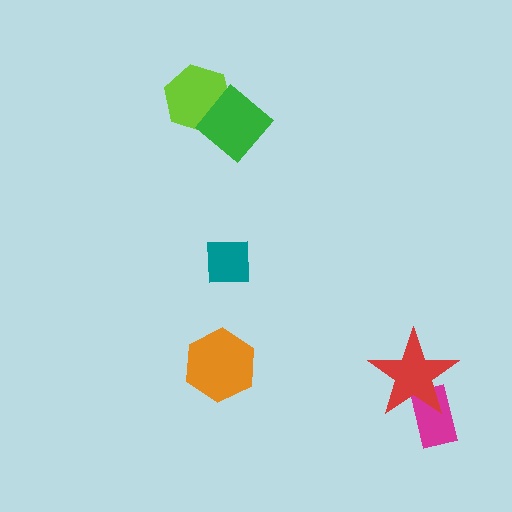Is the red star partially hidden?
No, no other shape covers it.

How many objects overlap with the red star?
1 object overlaps with the red star.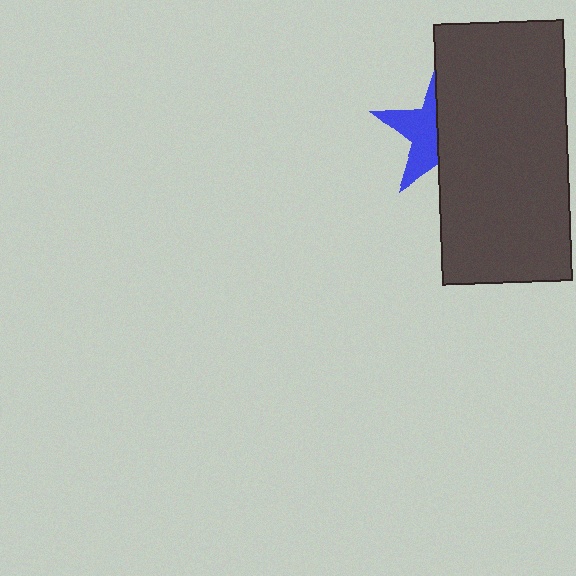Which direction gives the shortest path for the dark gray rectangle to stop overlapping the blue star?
Moving right gives the shortest separation.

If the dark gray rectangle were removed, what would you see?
You would see the complete blue star.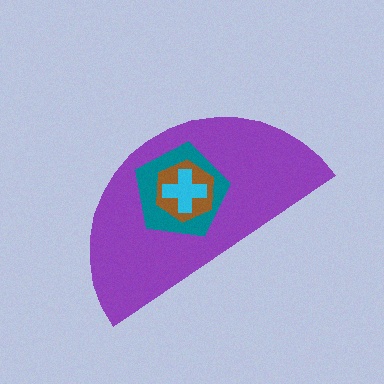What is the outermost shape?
The purple semicircle.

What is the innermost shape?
The cyan cross.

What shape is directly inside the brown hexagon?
The cyan cross.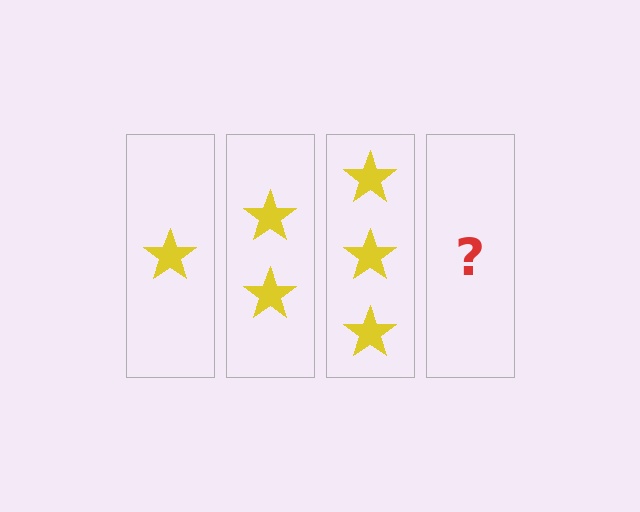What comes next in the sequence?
The next element should be 4 stars.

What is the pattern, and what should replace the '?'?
The pattern is that each step adds one more star. The '?' should be 4 stars.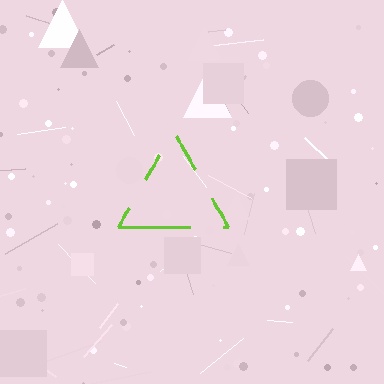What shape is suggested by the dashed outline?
The dashed outline suggests a triangle.